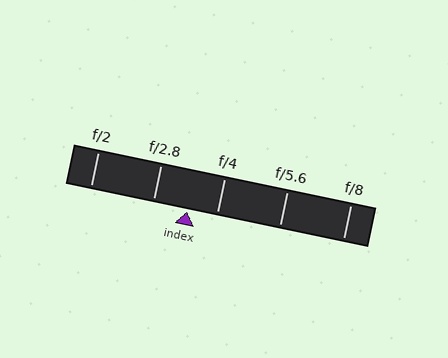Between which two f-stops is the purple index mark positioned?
The index mark is between f/2.8 and f/4.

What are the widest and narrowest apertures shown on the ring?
The widest aperture shown is f/2 and the narrowest is f/8.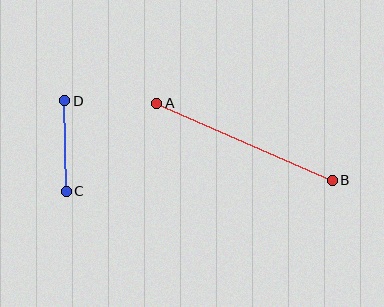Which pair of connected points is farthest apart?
Points A and B are farthest apart.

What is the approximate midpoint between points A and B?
The midpoint is at approximately (244, 142) pixels.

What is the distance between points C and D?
The distance is approximately 91 pixels.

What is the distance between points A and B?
The distance is approximately 192 pixels.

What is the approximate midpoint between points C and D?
The midpoint is at approximately (65, 146) pixels.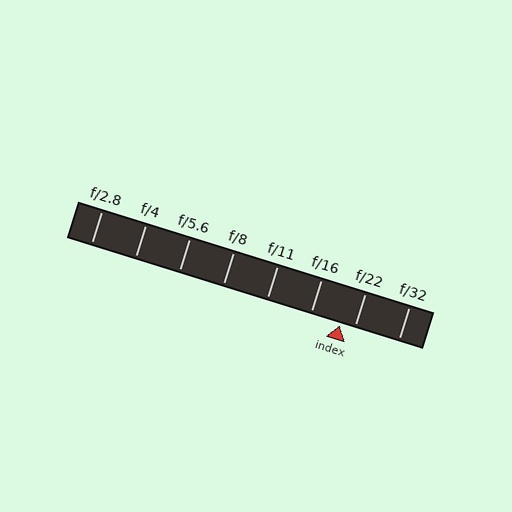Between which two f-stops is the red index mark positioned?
The index mark is between f/16 and f/22.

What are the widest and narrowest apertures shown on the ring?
The widest aperture shown is f/2.8 and the narrowest is f/32.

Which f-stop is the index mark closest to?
The index mark is closest to f/22.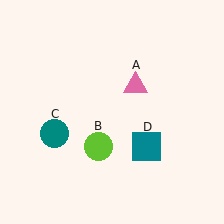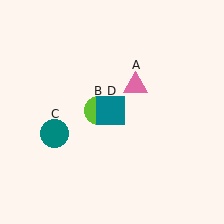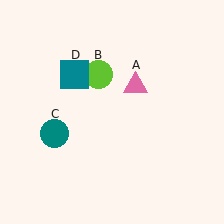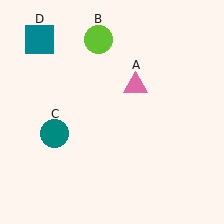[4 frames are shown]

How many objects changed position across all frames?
2 objects changed position: lime circle (object B), teal square (object D).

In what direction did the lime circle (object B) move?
The lime circle (object B) moved up.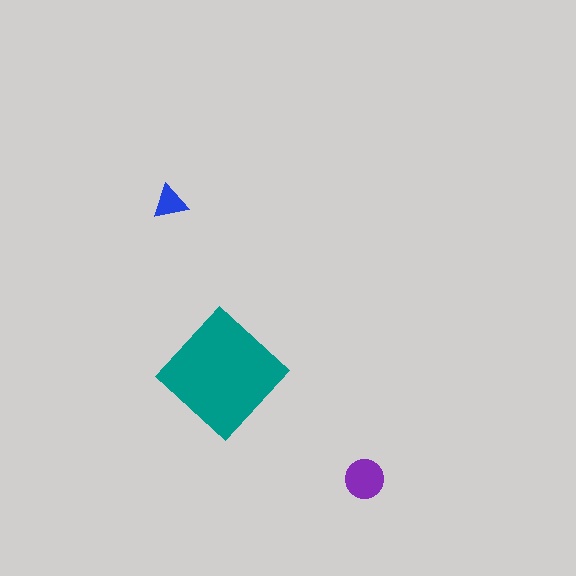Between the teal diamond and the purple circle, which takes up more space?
The teal diamond.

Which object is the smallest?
The blue triangle.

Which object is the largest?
The teal diamond.